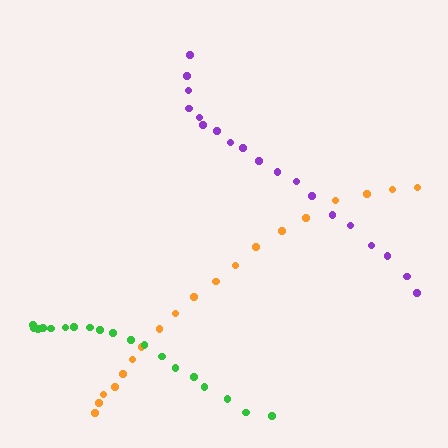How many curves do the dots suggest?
There are 3 distinct paths.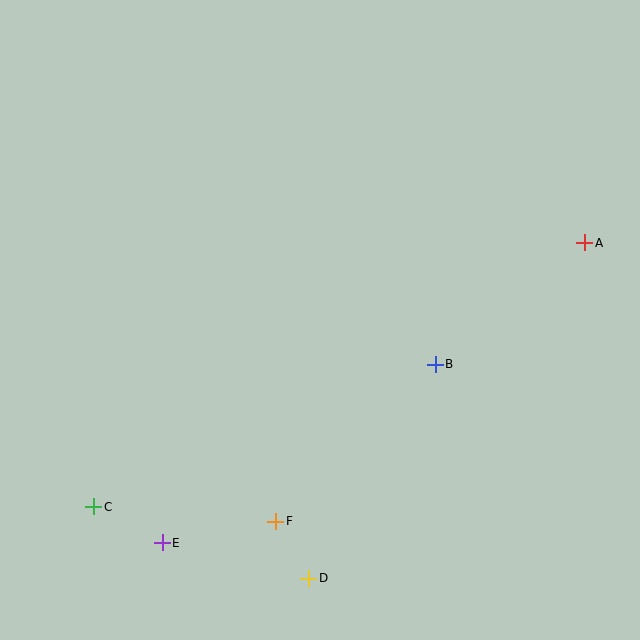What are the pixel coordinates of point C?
Point C is at (94, 507).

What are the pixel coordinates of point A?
Point A is at (585, 243).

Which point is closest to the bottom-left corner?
Point C is closest to the bottom-left corner.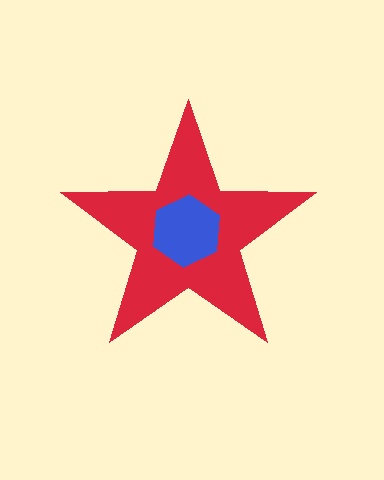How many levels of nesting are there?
2.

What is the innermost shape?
The blue hexagon.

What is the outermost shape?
The red star.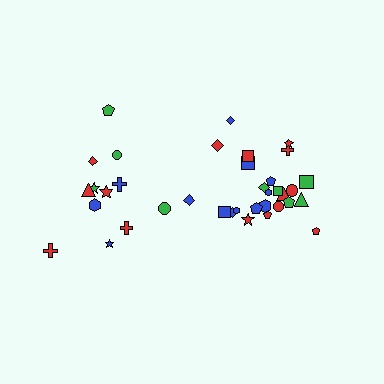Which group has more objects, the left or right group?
The right group.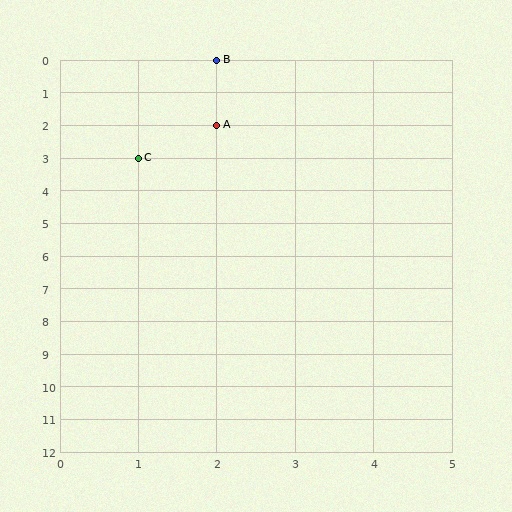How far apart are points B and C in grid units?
Points B and C are 1 column and 3 rows apart (about 3.2 grid units diagonally).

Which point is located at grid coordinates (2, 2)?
Point A is at (2, 2).